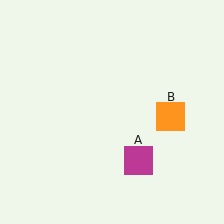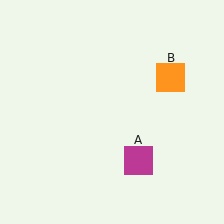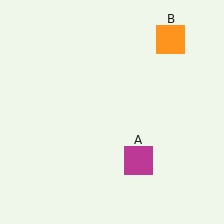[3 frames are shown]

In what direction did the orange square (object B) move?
The orange square (object B) moved up.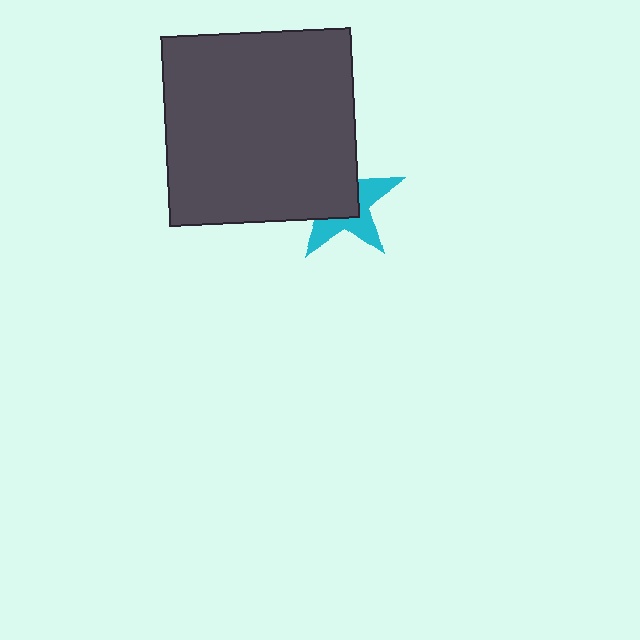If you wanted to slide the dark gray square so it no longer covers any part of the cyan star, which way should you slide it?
Slide it toward the upper-left — that is the most direct way to separate the two shapes.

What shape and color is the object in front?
The object in front is a dark gray square.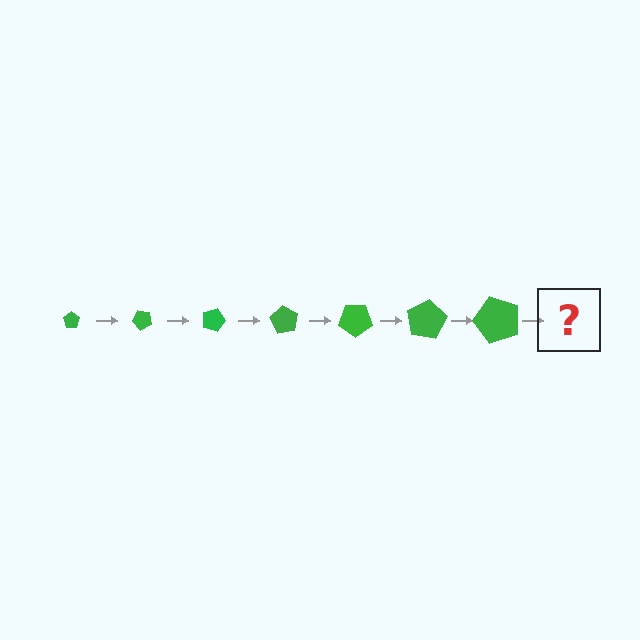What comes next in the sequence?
The next element should be a pentagon, larger than the previous one and rotated 315 degrees from the start.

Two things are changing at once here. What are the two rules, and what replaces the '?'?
The two rules are that the pentagon grows larger each step and it rotates 45 degrees each step. The '?' should be a pentagon, larger than the previous one and rotated 315 degrees from the start.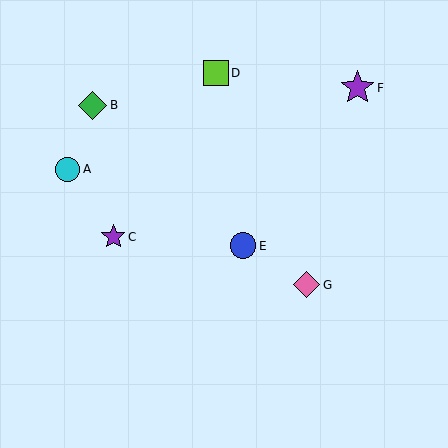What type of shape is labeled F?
Shape F is a purple star.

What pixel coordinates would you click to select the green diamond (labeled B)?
Click at (93, 105) to select the green diamond B.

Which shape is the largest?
The purple star (labeled F) is the largest.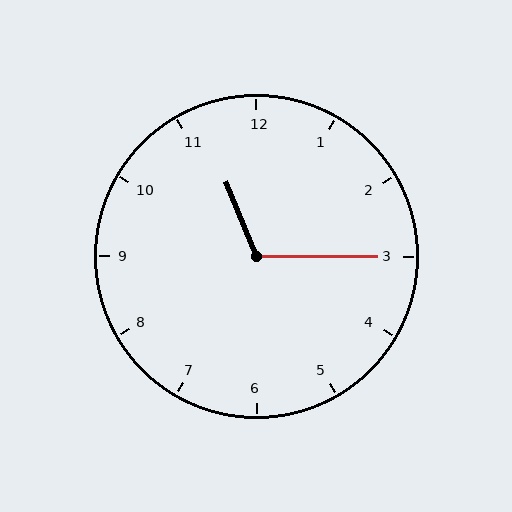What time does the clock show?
11:15.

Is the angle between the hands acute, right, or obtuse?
It is obtuse.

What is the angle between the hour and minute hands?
Approximately 112 degrees.